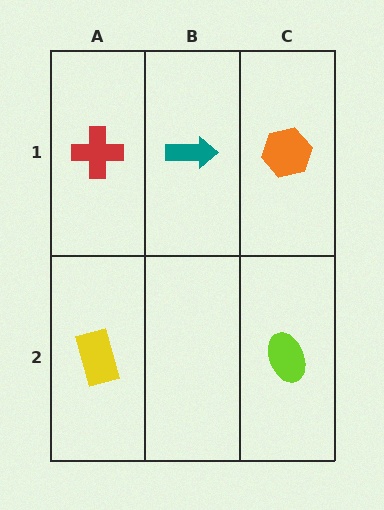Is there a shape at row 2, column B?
No, that cell is empty.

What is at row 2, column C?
A lime ellipse.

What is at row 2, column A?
A yellow rectangle.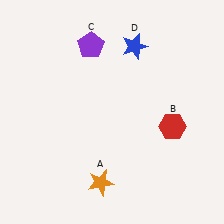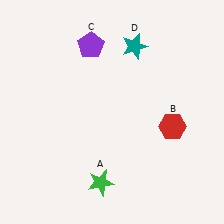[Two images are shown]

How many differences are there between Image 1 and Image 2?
There are 2 differences between the two images.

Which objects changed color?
A changed from orange to green. D changed from blue to teal.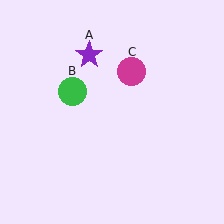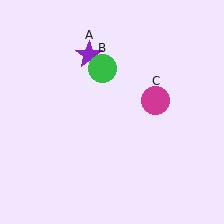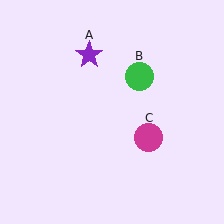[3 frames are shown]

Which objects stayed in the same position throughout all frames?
Purple star (object A) remained stationary.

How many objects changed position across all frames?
2 objects changed position: green circle (object B), magenta circle (object C).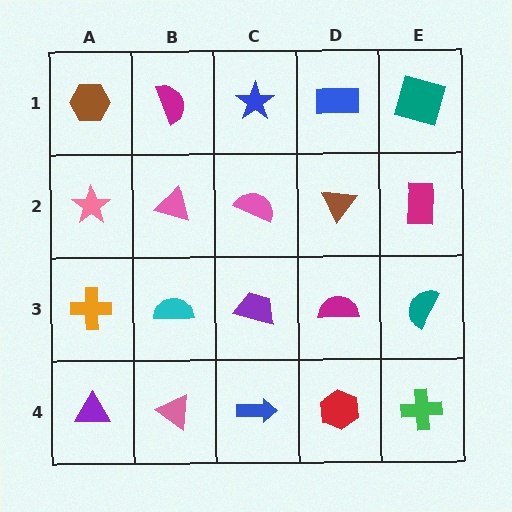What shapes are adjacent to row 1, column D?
A brown triangle (row 2, column D), a blue star (row 1, column C), a teal square (row 1, column E).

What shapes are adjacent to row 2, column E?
A teal square (row 1, column E), a teal semicircle (row 3, column E), a brown triangle (row 2, column D).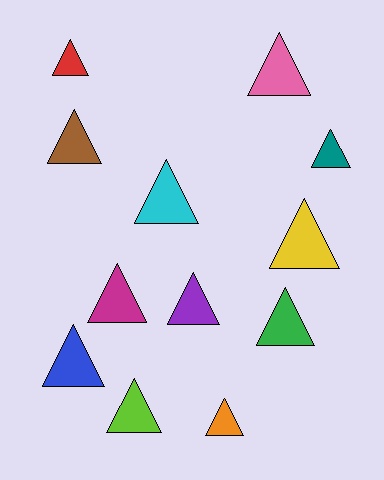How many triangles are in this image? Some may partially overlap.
There are 12 triangles.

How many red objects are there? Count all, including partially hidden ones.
There is 1 red object.